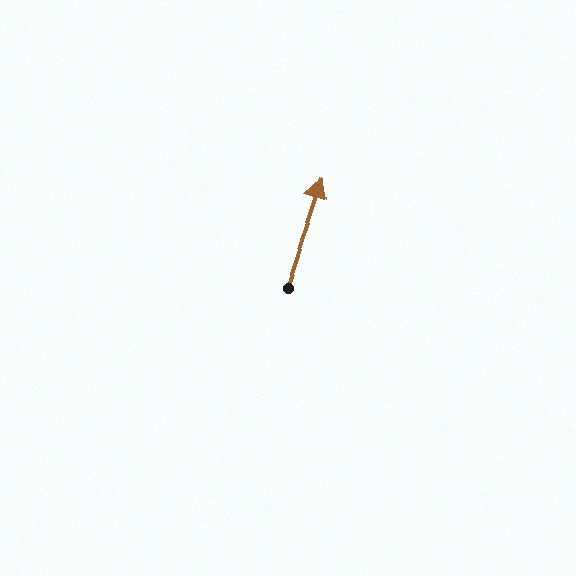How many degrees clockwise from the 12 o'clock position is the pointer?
Approximately 19 degrees.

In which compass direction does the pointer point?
North.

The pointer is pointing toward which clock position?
Roughly 1 o'clock.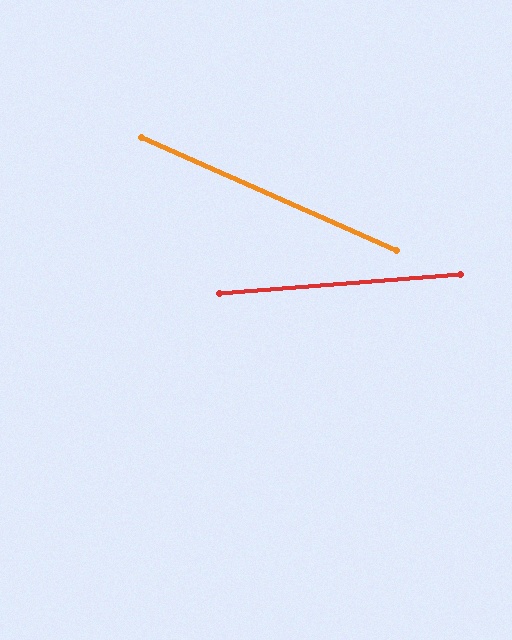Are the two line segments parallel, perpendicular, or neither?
Neither parallel nor perpendicular — they differ by about 28°.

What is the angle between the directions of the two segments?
Approximately 28 degrees.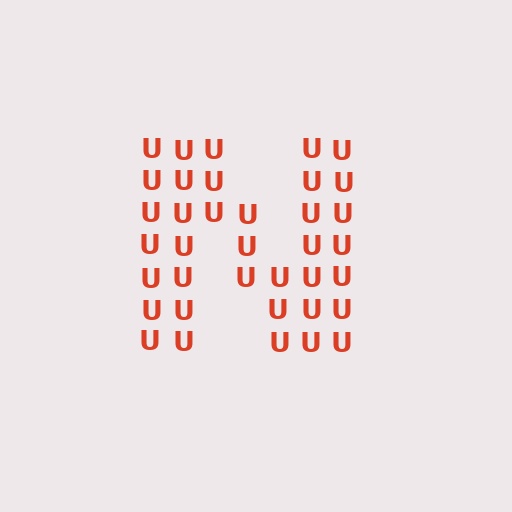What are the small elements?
The small elements are letter U's.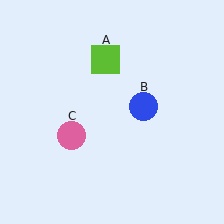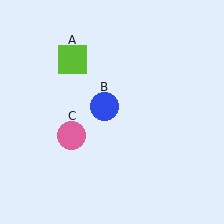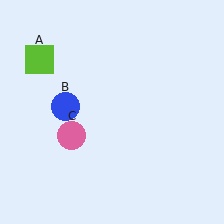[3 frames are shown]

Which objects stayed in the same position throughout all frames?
Pink circle (object C) remained stationary.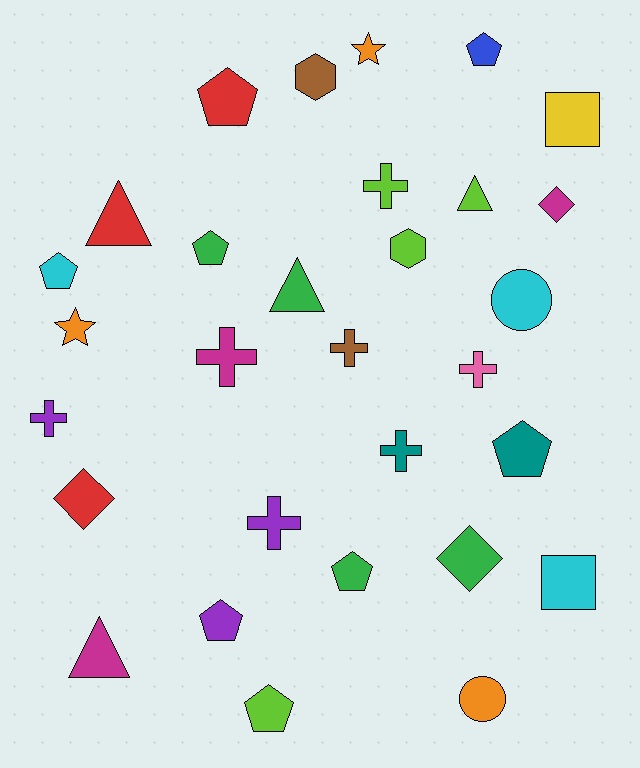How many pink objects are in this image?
There is 1 pink object.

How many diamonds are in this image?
There are 3 diamonds.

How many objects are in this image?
There are 30 objects.